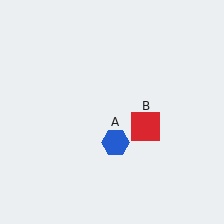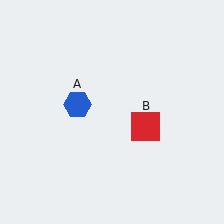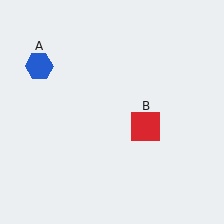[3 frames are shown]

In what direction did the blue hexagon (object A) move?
The blue hexagon (object A) moved up and to the left.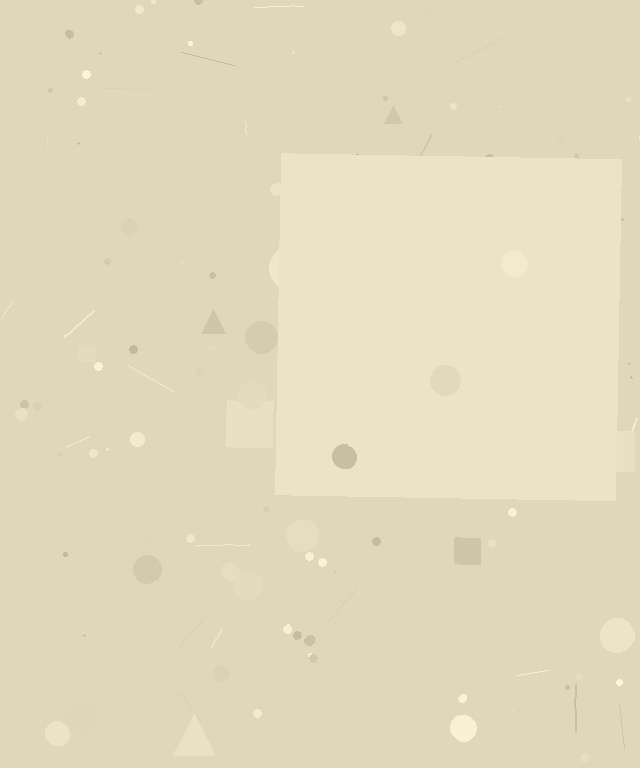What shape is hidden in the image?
A square is hidden in the image.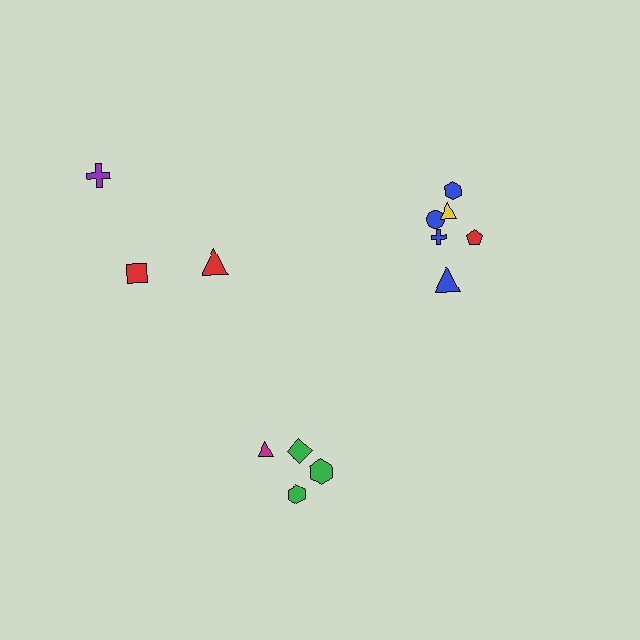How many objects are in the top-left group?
There are 3 objects.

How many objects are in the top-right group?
There are 6 objects.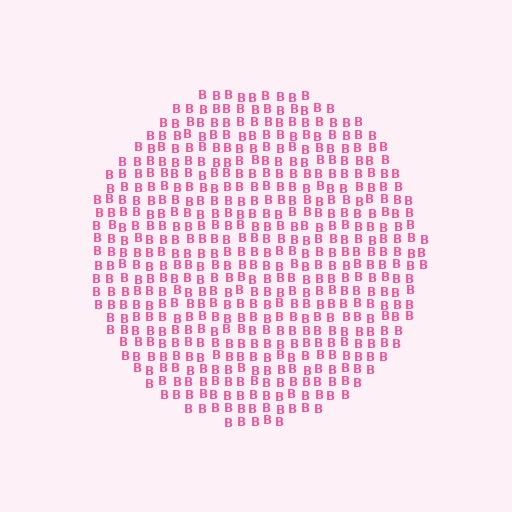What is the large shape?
The large shape is a circle.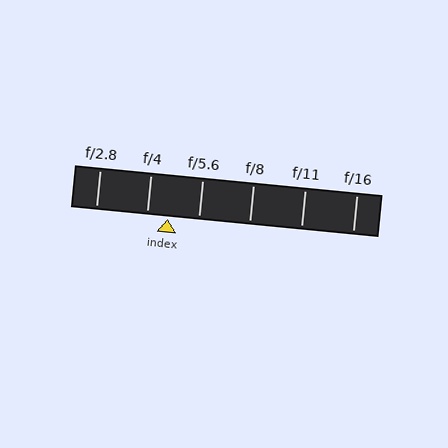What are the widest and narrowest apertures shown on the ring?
The widest aperture shown is f/2.8 and the narrowest is f/16.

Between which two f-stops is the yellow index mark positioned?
The index mark is between f/4 and f/5.6.